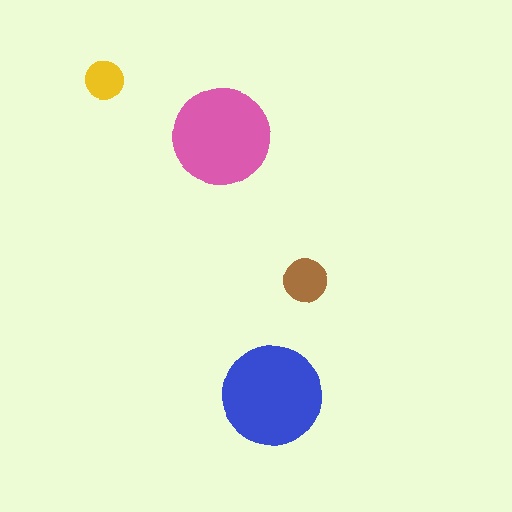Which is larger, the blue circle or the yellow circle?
The blue one.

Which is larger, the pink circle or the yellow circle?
The pink one.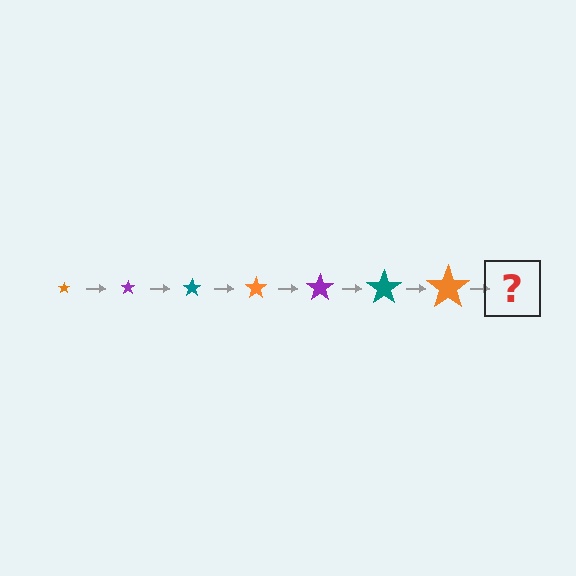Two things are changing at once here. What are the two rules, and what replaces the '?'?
The two rules are that the star grows larger each step and the color cycles through orange, purple, and teal. The '?' should be a purple star, larger than the previous one.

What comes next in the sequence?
The next element should be a purple star, larger than the previous one.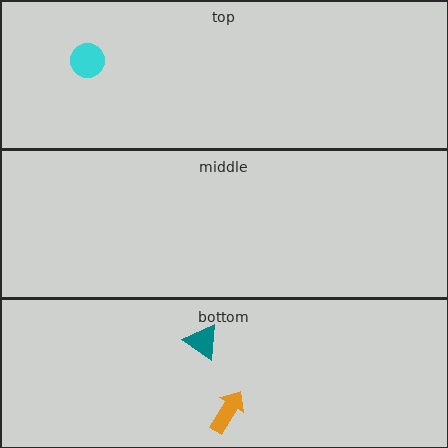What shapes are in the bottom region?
The orange arrow, the teal triangle.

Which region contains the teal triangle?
The bottom region.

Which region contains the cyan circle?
The top region.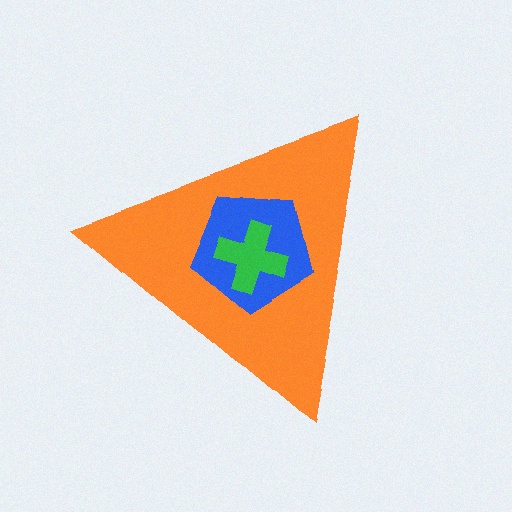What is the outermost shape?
The orange triangle.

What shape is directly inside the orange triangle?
The blue pentagon.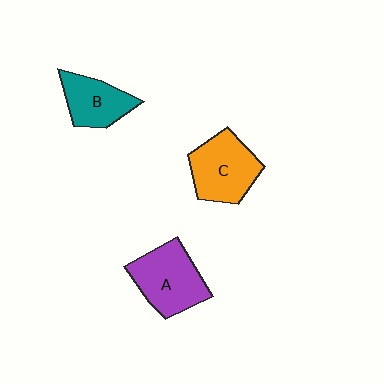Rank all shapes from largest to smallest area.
From largest to smallest: A (purple), C (orange), B (teal).